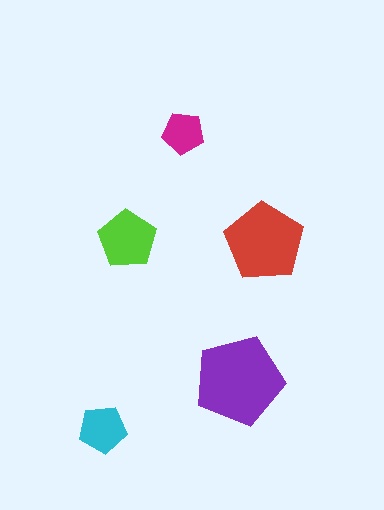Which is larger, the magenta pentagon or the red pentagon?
The red one.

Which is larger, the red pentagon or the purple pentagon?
The purple one.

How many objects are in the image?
There are 5 objects in the image.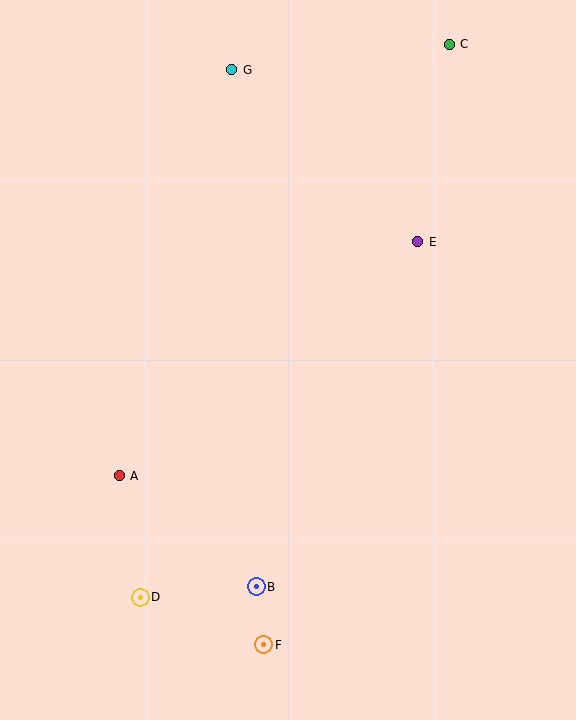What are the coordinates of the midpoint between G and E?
The midpoint between G and E is at (325, 156).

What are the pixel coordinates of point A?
Point A is at (119, 476).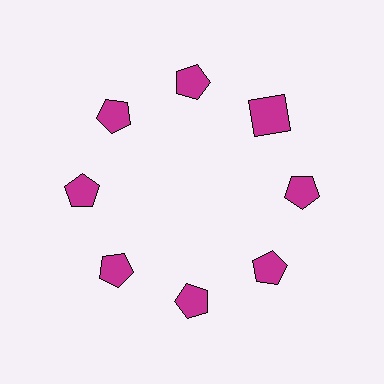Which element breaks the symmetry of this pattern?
The magenta square at roughly the 2 o'clock position breaks the symmetry. All other shapes are magenta pentagons.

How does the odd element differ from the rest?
It has a different shape: square instead of pentagon.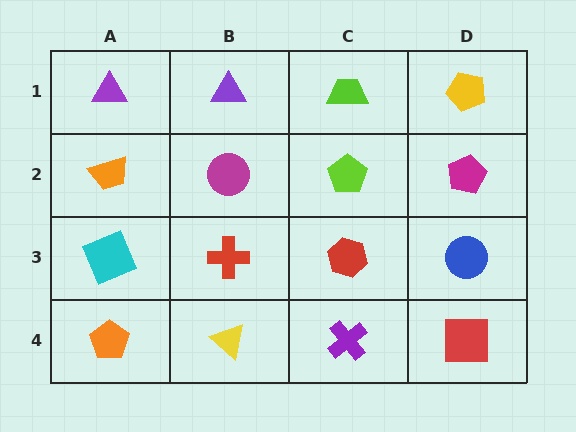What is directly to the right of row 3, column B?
A red hexagon.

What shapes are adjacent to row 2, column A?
A purple triangle (row 1, column A), a cyan square (row 3, column A), a magenta circle (row 2, column B).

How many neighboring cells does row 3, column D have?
3.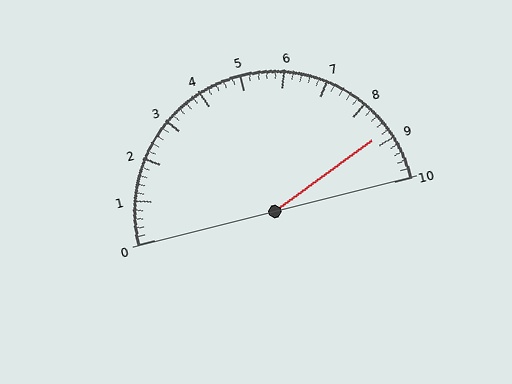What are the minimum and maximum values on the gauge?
The gauge ranges from 0 to 10.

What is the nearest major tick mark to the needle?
The nearest major tick mark is 9.